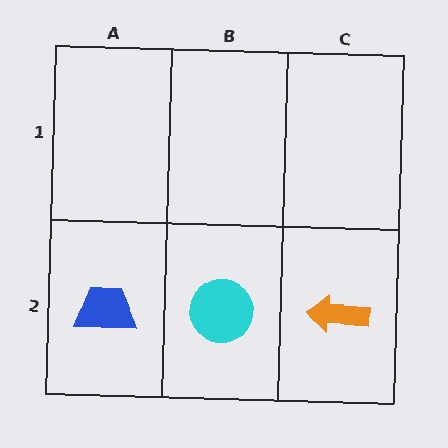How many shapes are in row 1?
0 shapes.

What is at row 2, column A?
A blue trapezoid.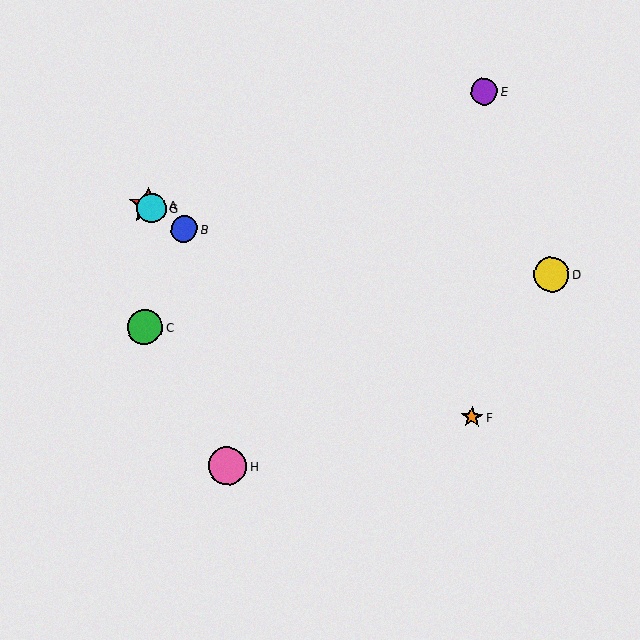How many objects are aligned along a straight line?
4 objects (A, B, F, G) are aligned along a straight line.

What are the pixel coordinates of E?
Object E is at (484, 92).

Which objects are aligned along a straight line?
Objects A, B, F, G are aligned along a straight line.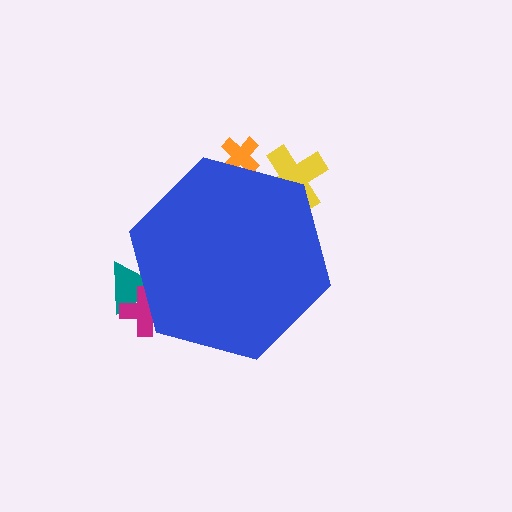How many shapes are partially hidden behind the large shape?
4 shapes are partially hidden.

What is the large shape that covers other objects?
A blue hexagon.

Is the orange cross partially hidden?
Yes, the orange cross is partially hidden behind the blue hexagon.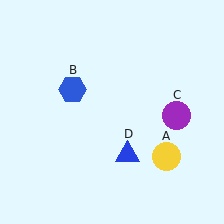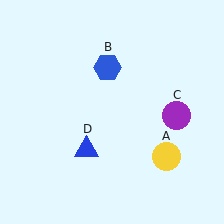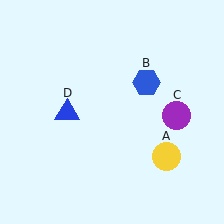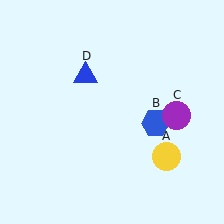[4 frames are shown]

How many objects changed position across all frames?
2 objects changed position: blue hexagon (object B), blue triangle (object D).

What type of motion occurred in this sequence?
The blue hexagon (object B), blue triangle (object D) rotated clockwise around the center of the scene.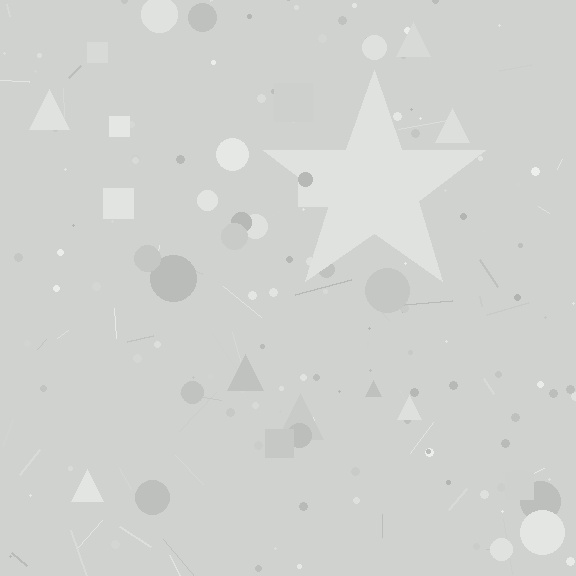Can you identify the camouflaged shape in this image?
The camouflaged shape is a star.